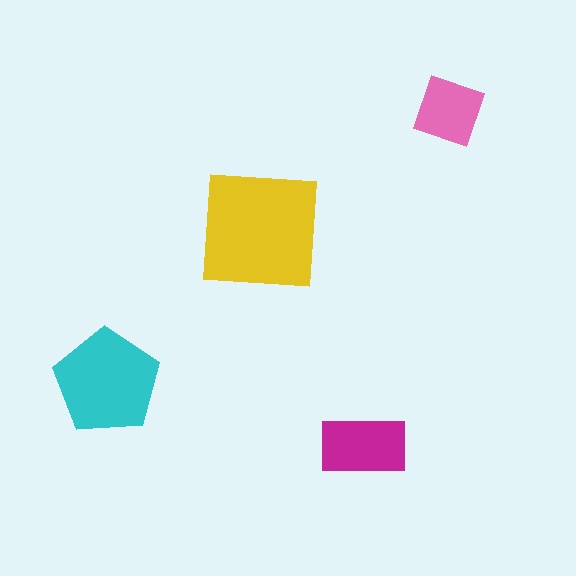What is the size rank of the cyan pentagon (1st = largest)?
2nd.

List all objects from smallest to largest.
The pink diamond, the magenta rectangle, the cyan pentagon, the yellow square.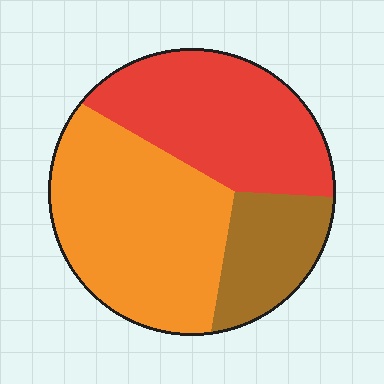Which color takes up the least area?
Brown, at roughly 20%.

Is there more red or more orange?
Orange.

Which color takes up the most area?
Orange, at roughly 45%.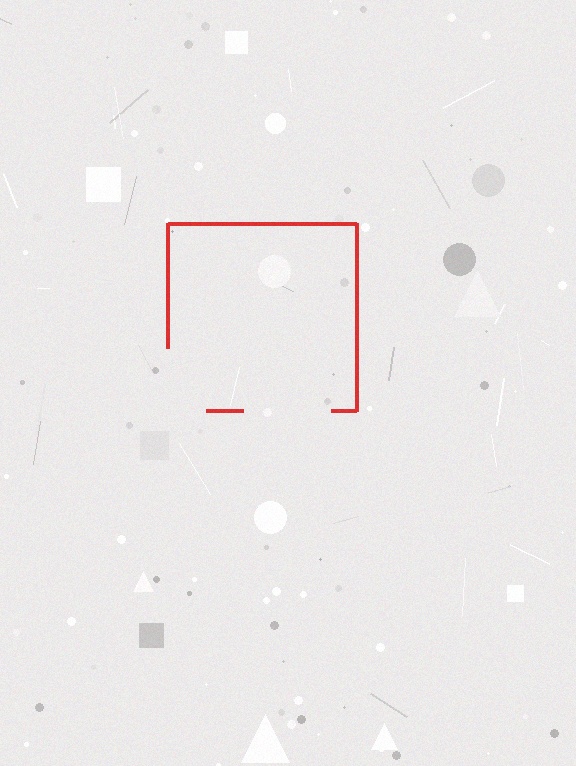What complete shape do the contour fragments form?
The contour fragments form a square.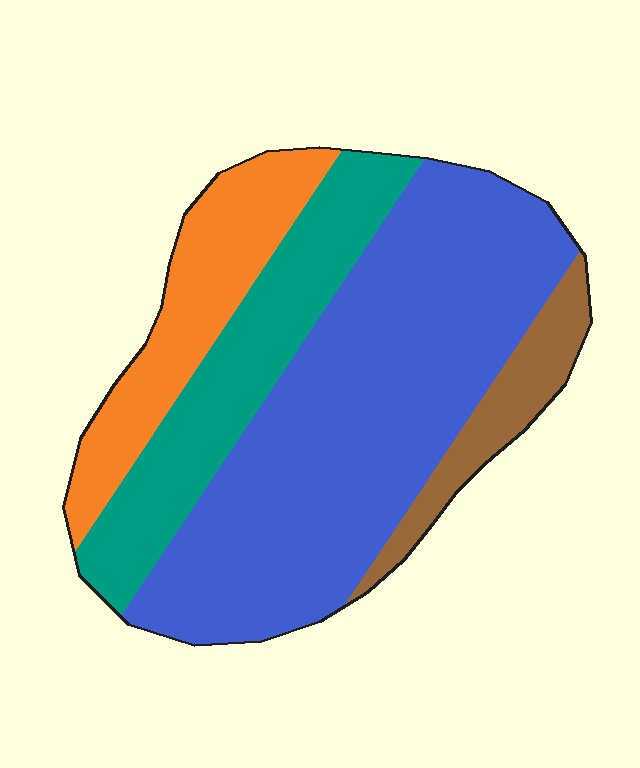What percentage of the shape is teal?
Teal takes up about one fifth (1/5) of the shape.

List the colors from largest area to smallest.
From largest to smallest: blue, teal, orange, brown.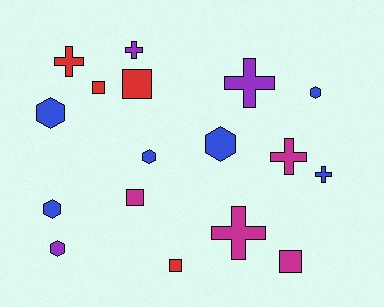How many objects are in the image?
There are 17 objects.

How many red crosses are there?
There is 1 red cross.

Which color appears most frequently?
Blue, with 6 objects.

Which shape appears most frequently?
Hexagon, with 6 objects.